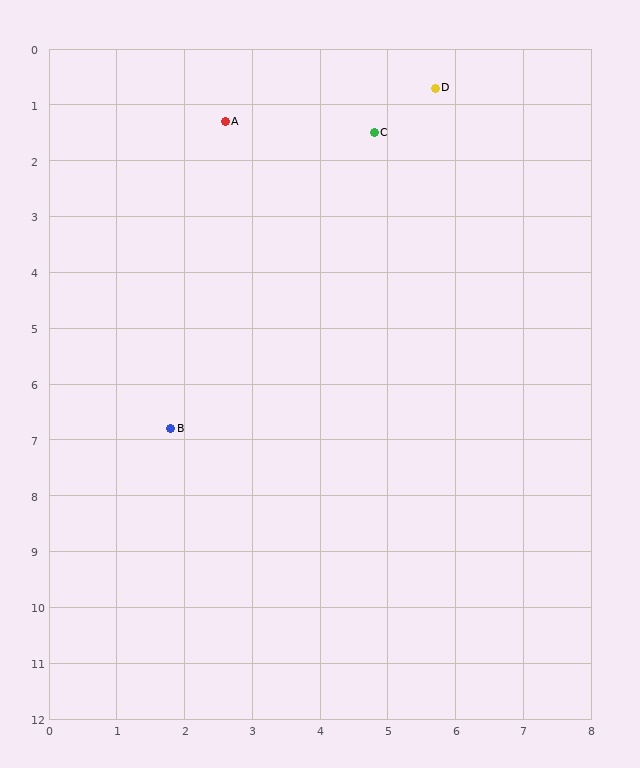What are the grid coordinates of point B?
Point B is at approximately (1.8, 6.8).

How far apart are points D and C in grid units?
Points D and C are about 1.2 grid units apart.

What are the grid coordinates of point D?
Point D is at approximately (5.7, 0.7).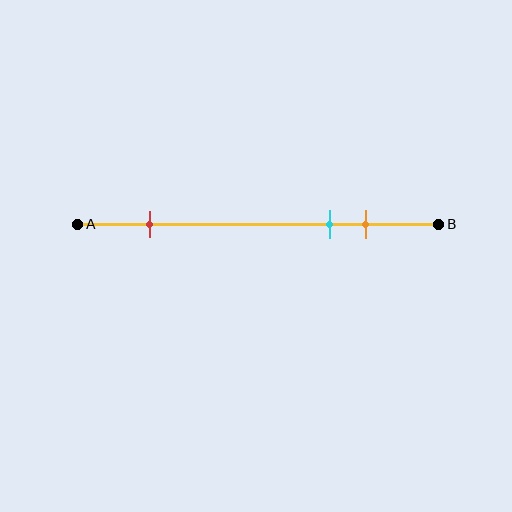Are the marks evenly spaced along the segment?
No, the marks are not evenly spaced.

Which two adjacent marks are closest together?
The cyan and orange marks are the closest adjacent pair.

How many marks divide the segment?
There are 3 marks dividing the segment.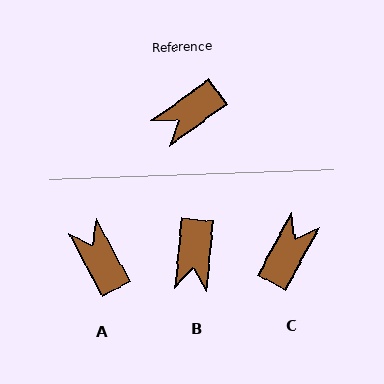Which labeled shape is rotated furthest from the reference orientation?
C, about 154 degrees away.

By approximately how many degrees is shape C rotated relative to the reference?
Approximately 154 degrees clockwise.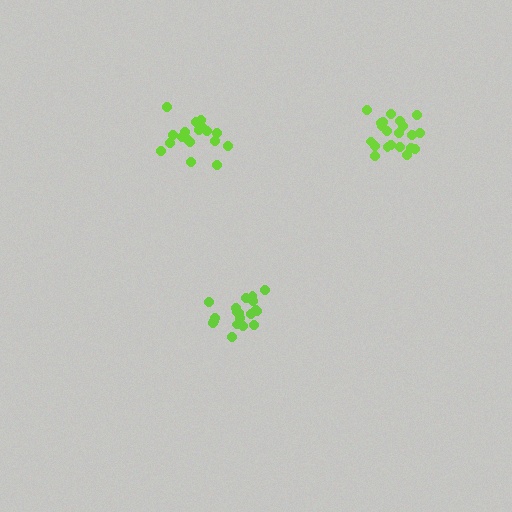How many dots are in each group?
Group 1: 20 dots, Group 2: 19 dots, Group 3: 21 dots (60 total).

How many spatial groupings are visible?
There are 3 spatial groupings.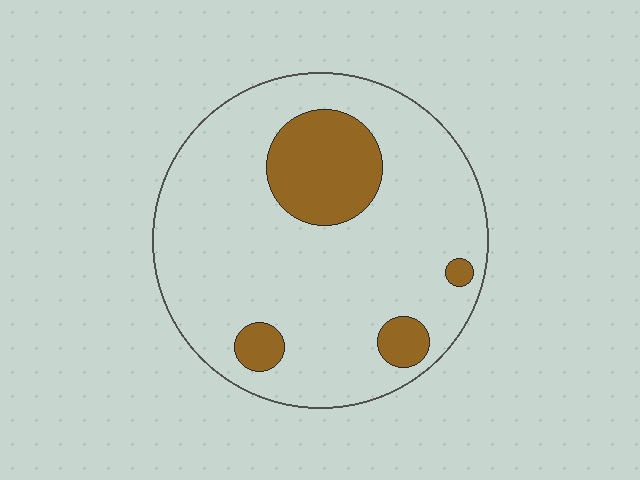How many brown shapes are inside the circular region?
4.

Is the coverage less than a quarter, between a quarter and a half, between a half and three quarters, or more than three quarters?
Less than a quarter.